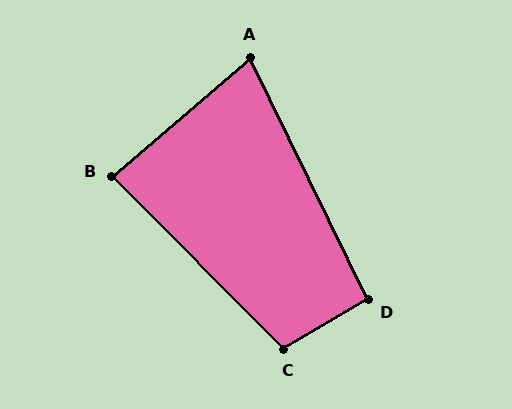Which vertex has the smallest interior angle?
A, at approximately 76 degrees.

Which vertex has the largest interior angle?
C, at approximately 104 degrees.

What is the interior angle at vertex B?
Approximately 86 degrees (approximately right).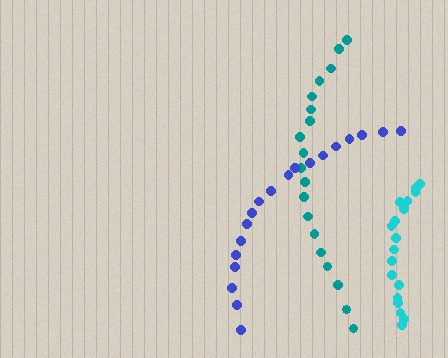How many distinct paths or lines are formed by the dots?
There are 3 distinct paths.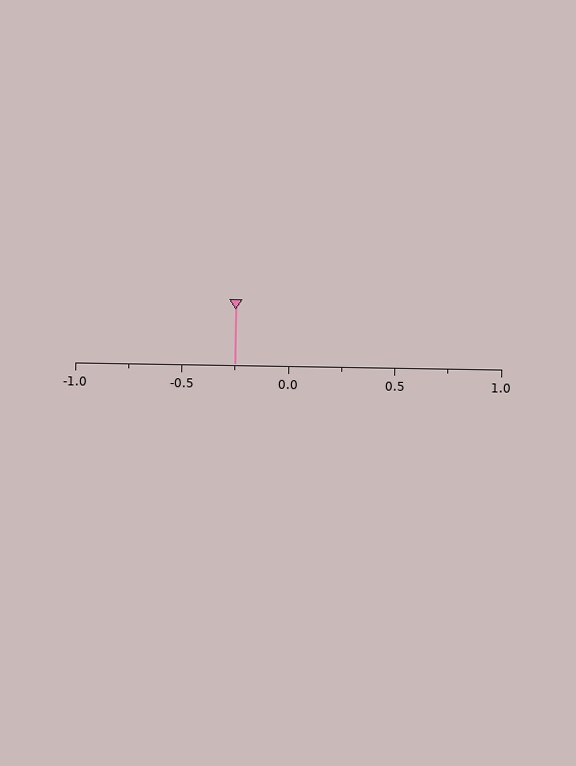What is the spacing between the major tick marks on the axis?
The major ticks are spaced 0.5 apart.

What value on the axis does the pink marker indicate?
The marker indicates approximately -0.25.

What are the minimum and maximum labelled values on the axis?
The axis runs from -1.0 to 1.0.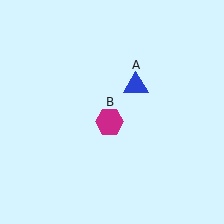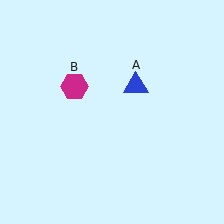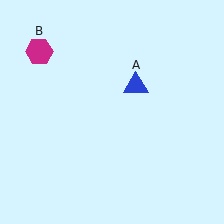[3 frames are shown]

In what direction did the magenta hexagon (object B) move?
The magenta hexagon (object B) moved up and to the left.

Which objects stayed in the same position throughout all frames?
Blue triangle (object A) remained stationary.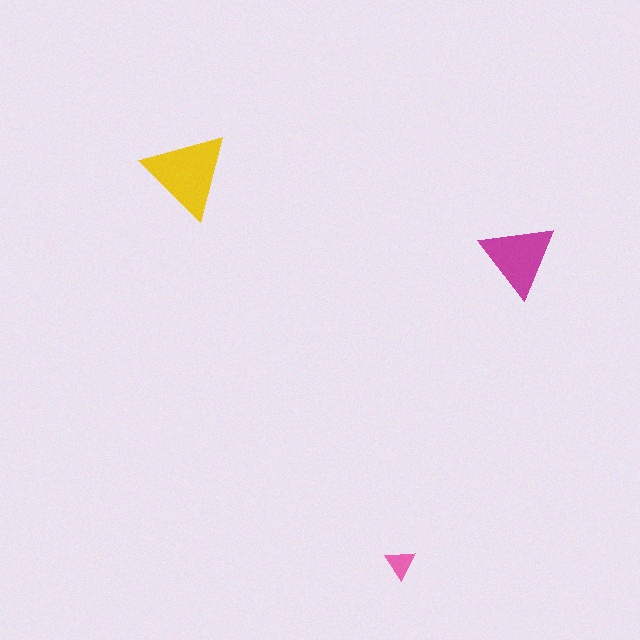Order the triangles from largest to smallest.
the yellow one, the magenta one, the pink one.